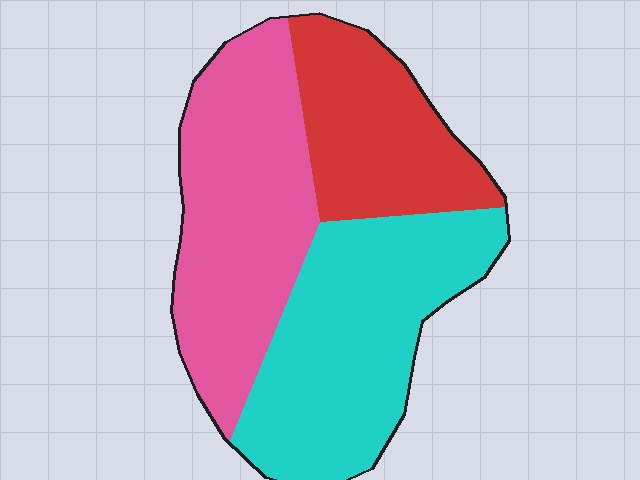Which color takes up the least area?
Red, at roughly 25%.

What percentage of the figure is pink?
Pink covers about 35% of the figure.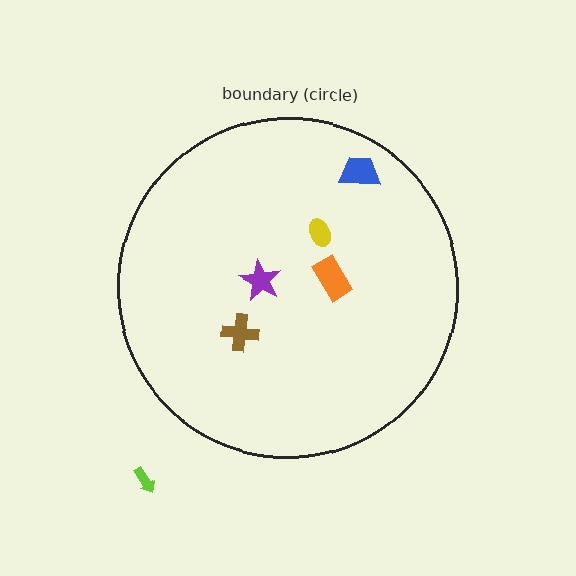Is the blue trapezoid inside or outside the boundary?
Inside.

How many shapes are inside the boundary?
5 inside, 1 outside.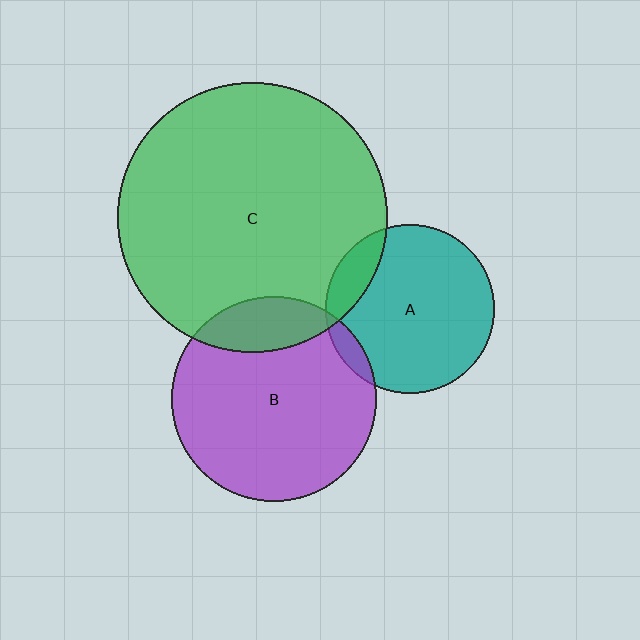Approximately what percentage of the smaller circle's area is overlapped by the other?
Approximately 15%.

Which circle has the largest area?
Circle C (green).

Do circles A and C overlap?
Yes.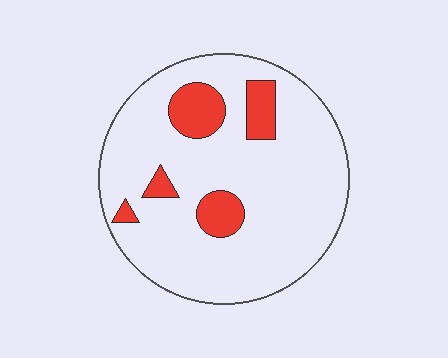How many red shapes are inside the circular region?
5.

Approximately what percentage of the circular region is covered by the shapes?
Approximately 15%.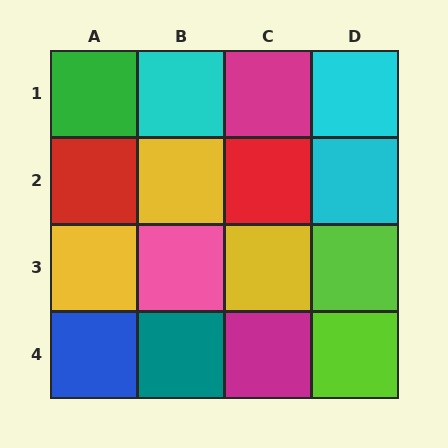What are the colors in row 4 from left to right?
Blue, teal, magenta, lime.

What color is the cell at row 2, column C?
Red.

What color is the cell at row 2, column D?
Cyan.